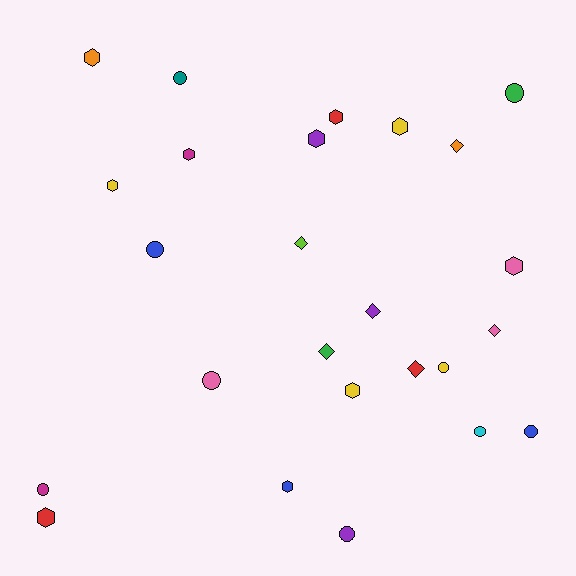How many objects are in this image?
There are 25 objects.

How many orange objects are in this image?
There are 2 orange objects.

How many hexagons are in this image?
There are 10 hexagons.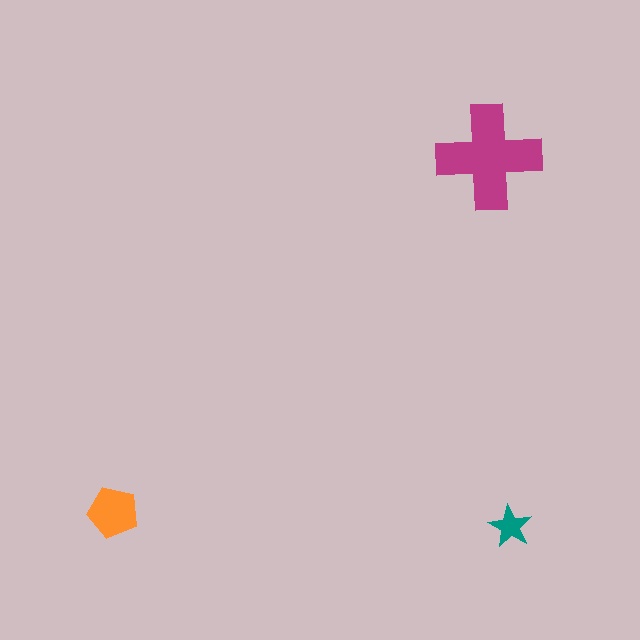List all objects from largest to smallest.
The magenta cross, the orange pentagon, the teal star.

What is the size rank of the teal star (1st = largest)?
3rd.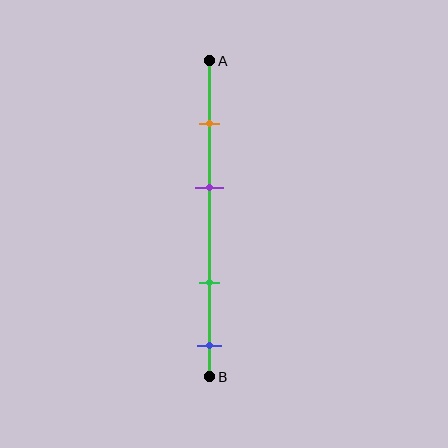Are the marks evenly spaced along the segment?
No, the marks are not evenly spaced.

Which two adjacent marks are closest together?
The orange and purple marks are the closest adjacent pair.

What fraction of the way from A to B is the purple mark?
The purple mark is approximately 40% (0.4) of the way from A to B.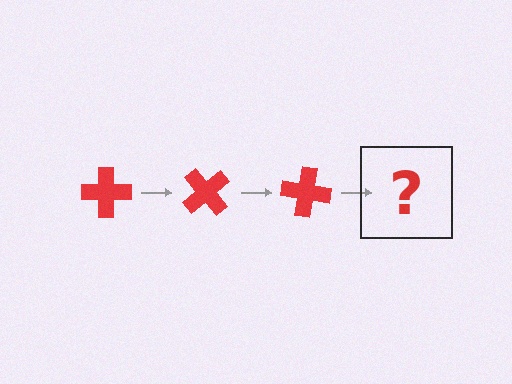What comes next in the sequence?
The next element should be a red cross rotated 150 degrees.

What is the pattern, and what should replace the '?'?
The pattern is that the cross rotates 50 degrees each step. The '?' should be a red cross rotated 150 degrees.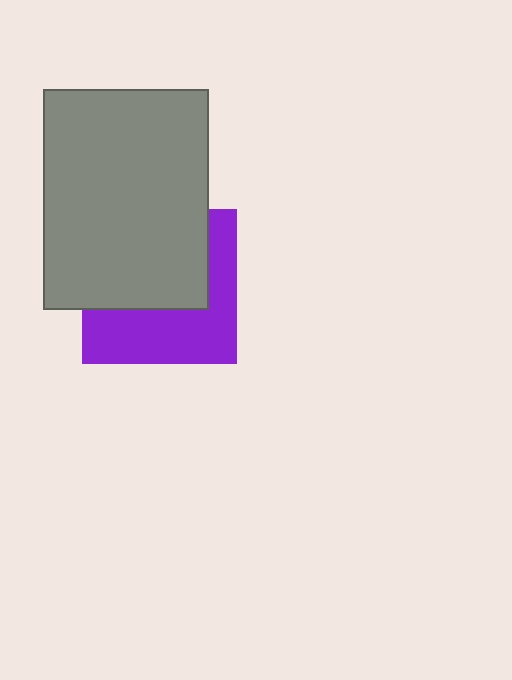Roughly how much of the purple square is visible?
About half of it is visible (roughly 47%).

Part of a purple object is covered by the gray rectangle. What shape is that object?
It is a square.